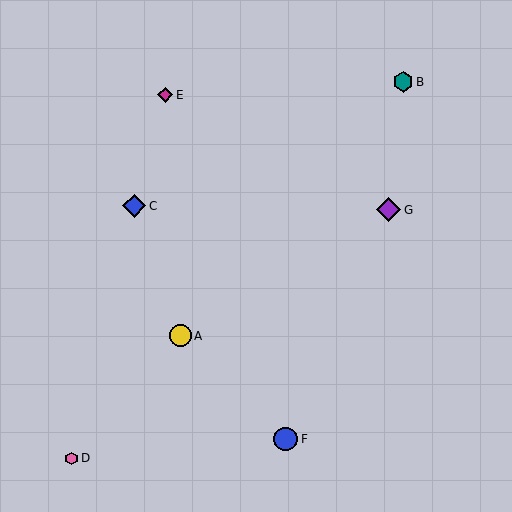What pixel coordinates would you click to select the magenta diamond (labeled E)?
Click at (165, 95) to select the magenta diamond E.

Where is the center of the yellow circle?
The center of the yellow circle is at (180, 336).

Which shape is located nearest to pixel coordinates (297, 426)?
The blue circle (labeled F) at (286, 439) is nearest to that location.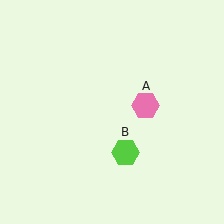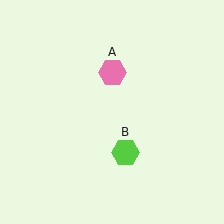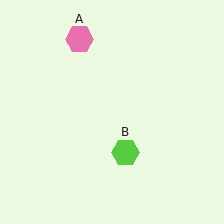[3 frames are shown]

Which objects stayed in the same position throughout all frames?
Lime hexagon (object B) remained stationary.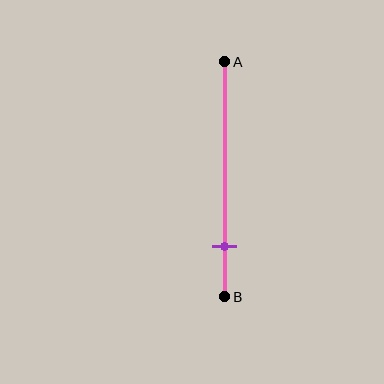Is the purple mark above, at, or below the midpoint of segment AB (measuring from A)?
The purple mark is below the midpoint of segment AB.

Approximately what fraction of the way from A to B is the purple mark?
The purple mark is approximately 80% of the way from A to B.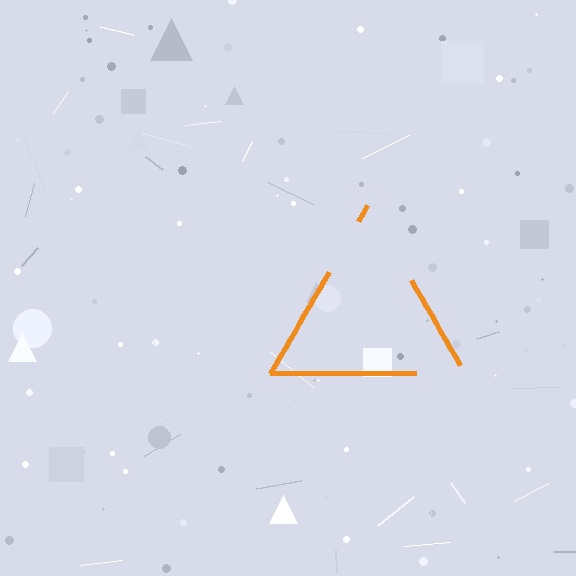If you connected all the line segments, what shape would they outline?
They would outline a triangle.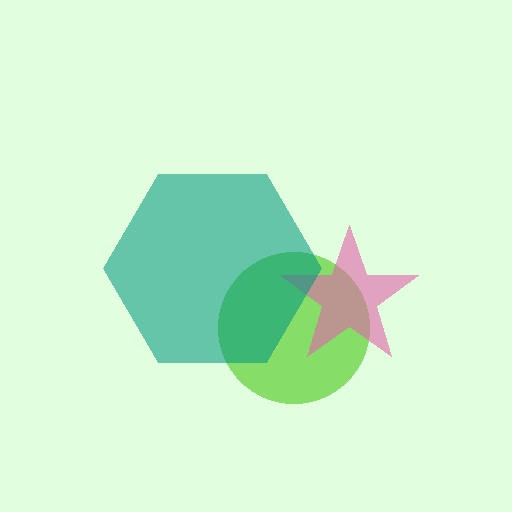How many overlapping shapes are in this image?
There are 3 overlapping shapes in the image.